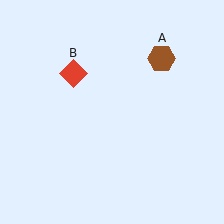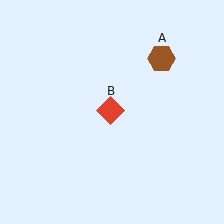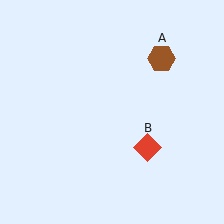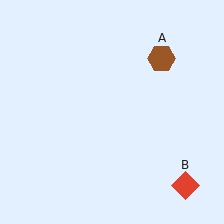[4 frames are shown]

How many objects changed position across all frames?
1 object changed position: red diamond (object B).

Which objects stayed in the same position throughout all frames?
Brown hexagon (object A) remained stationary.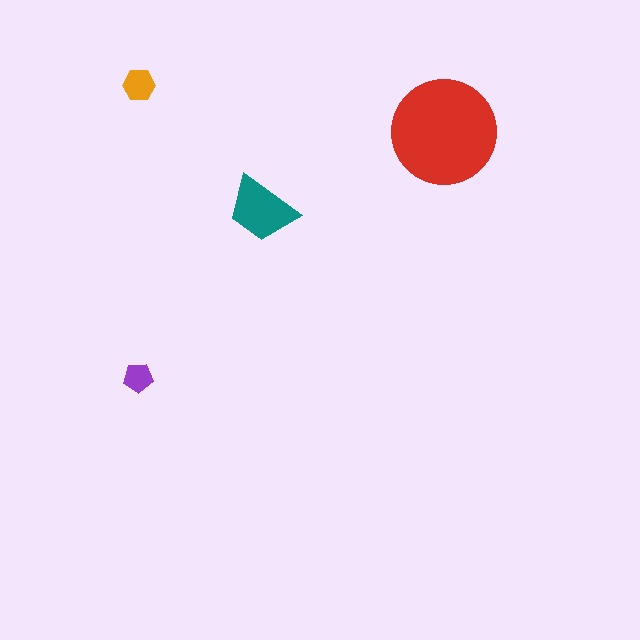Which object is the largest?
The red circle.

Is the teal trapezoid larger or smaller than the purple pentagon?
Larger.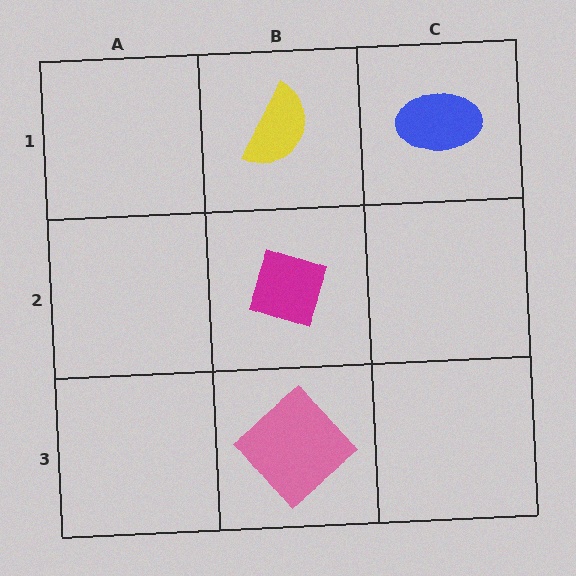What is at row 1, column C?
A blue ellipse.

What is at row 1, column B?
A yellow semicircle.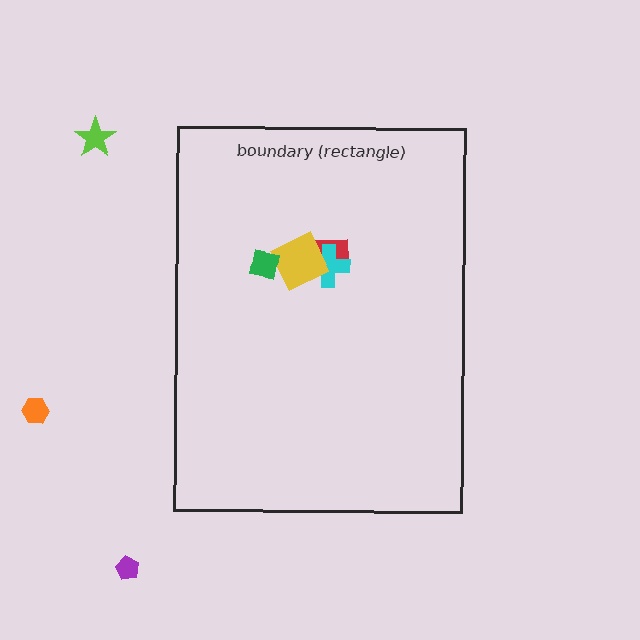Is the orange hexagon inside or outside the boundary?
Outside.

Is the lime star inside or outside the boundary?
Outside.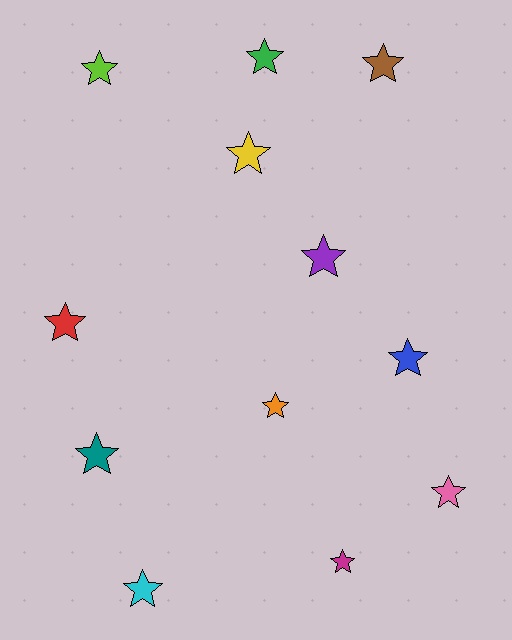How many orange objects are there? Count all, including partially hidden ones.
There is 1 orange object.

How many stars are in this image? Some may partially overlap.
There are 12 stars.